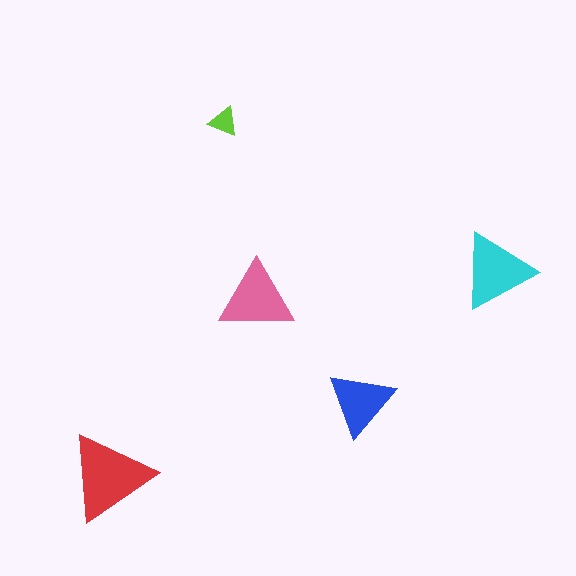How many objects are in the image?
There are 5 objects in the image.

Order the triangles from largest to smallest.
the red one, the cyan one, the pink one, the blue one, the lime one.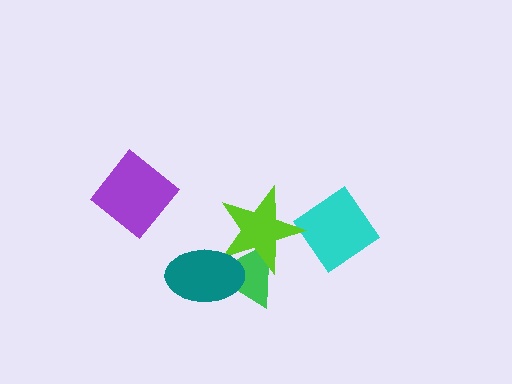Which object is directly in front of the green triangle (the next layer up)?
The lime star is directly in front of the green triangle.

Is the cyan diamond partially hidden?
Yes, it is partially covered by another shape.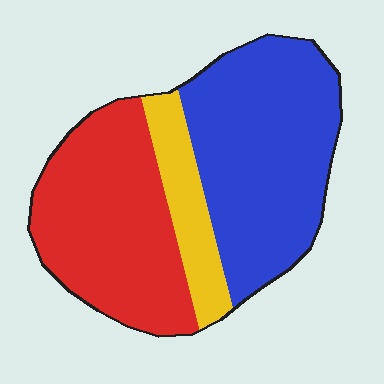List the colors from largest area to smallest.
From largest to smallest: blue, red, yellow.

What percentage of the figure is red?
Red covers roughly 40% of the figure.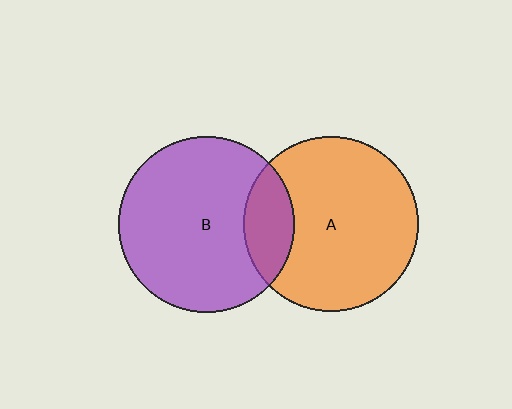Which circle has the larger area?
Circle B (purple).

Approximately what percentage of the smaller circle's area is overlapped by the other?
Approximately 20%.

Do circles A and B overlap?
Yes.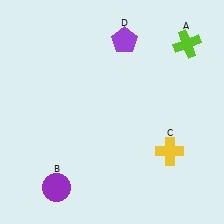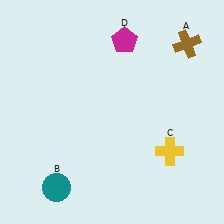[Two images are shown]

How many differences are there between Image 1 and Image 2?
There are 3 differences between the two images.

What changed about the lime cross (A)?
In Image 1, A is lime. In Image 2, it changed to brown.